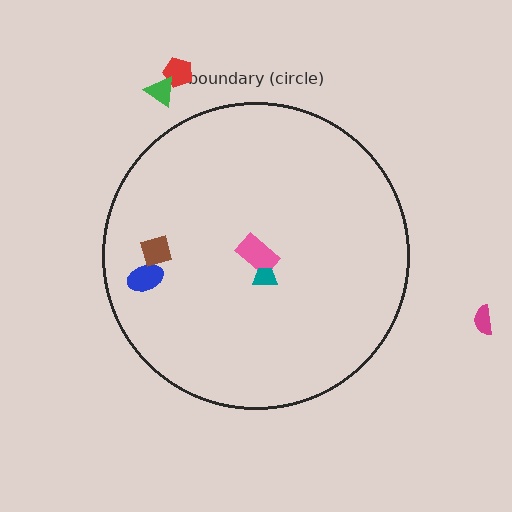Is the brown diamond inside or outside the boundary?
Inside.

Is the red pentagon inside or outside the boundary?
Outside.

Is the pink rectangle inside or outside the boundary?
Inside.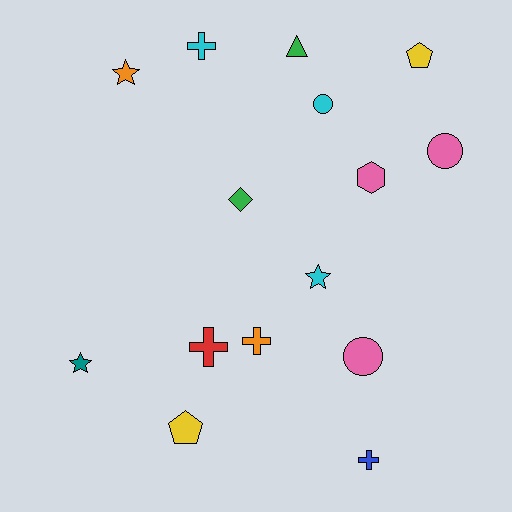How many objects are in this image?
There are 15 objects.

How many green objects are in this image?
There are 2 green objects.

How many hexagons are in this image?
There is 1 hexagon.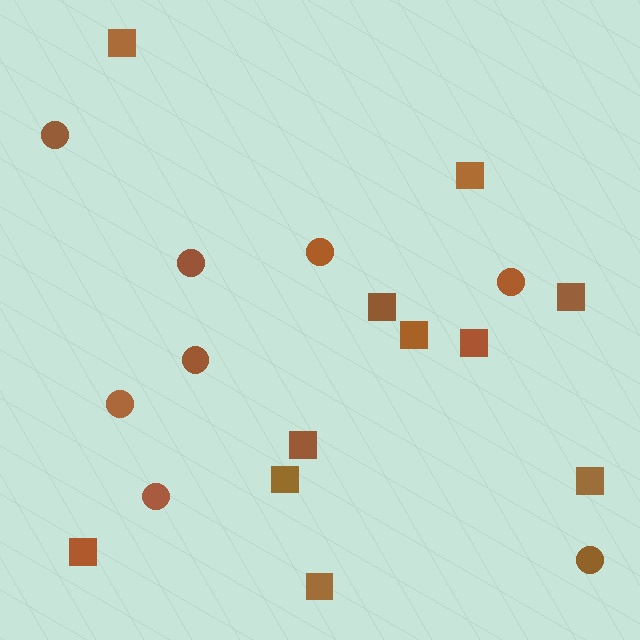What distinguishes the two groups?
There are 2 groups: one group of squares (11) and one group of circles (8).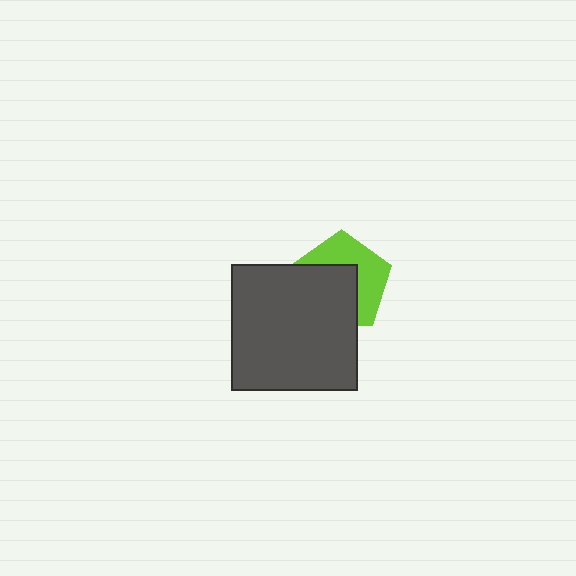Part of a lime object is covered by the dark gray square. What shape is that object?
It is a pentagon.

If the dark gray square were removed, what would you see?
You would see the complete lime pentagon.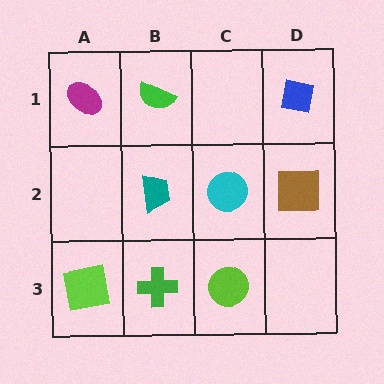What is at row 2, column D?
A brown square.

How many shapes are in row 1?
3 shapes.